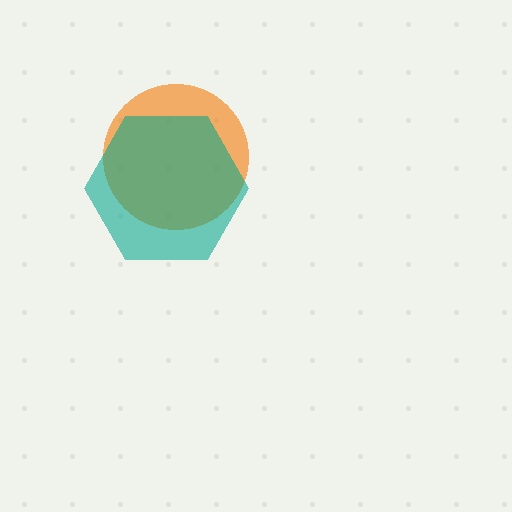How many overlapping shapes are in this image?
There are 2 overlapping shapes in the image.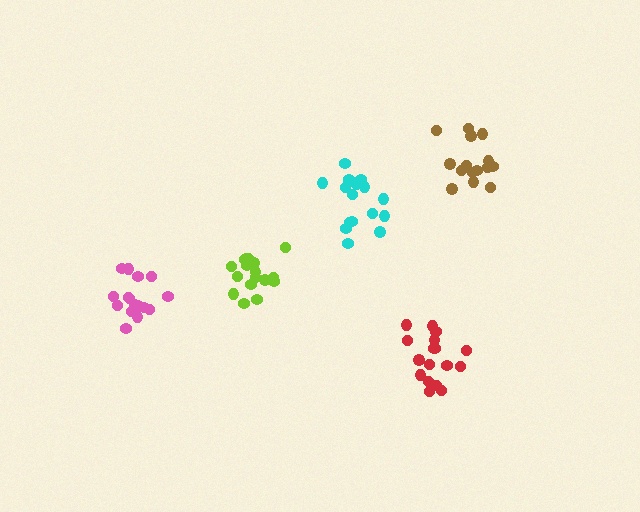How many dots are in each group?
Group 1: 17 dots, Group 2: 18 dots, Group 3: 16 dots, Group 4: 16 dots, Group 5: 15 dots (82 total).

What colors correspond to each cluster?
The clusters are colored: lime, red, cyan, pink, brown.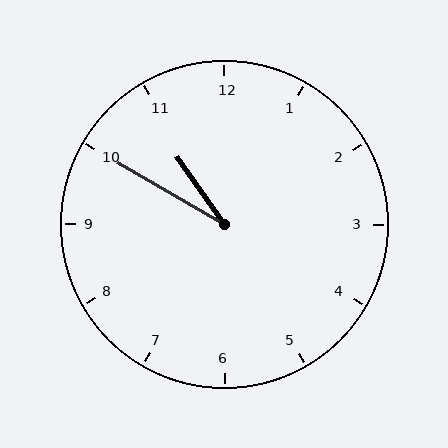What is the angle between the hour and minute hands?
Approximately 25 degrees.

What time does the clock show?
10:50.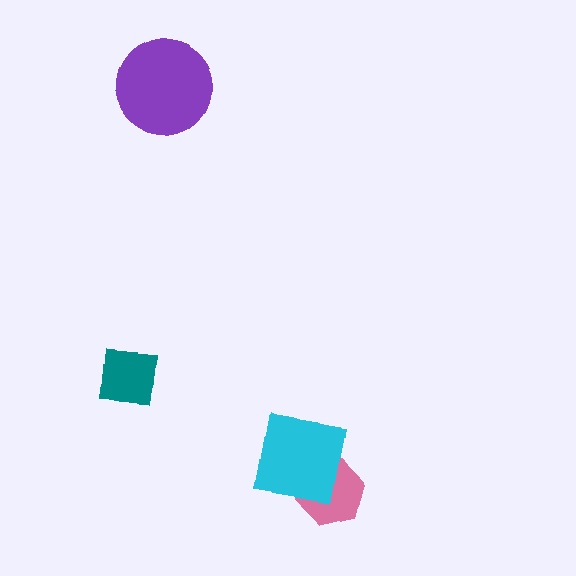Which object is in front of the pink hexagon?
The cyan square is in front of the pink hexagon.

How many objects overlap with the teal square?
0 objects overlap with the teal square.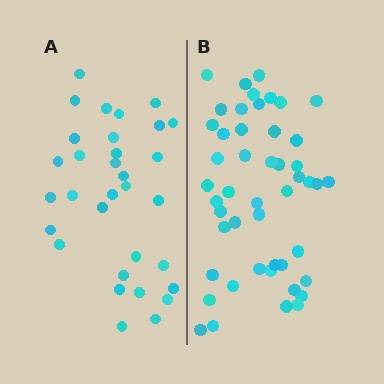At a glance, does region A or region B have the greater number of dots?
Region B (the right region) has more dots.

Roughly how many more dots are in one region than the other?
Region B has approximately 15 more dots than region A.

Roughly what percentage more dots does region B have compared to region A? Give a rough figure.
About 50% more.